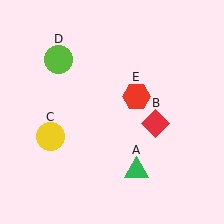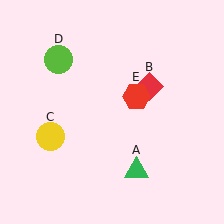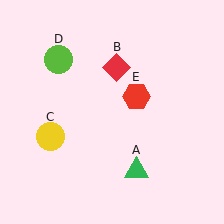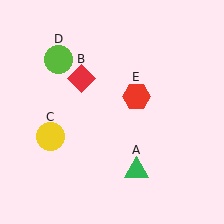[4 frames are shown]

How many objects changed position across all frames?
1 object changed position: red diamond (object B).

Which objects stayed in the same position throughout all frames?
Green triangle (object A) and yellow circle (object C) and lime circle (object D) and red hexagon (object E) remained stationary.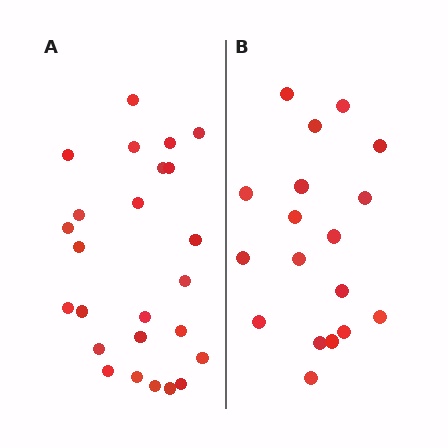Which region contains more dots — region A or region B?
Region A (the left region) has more dots.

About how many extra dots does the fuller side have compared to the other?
Region A has roughly 8 or so more dots than region B.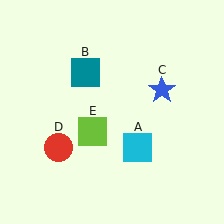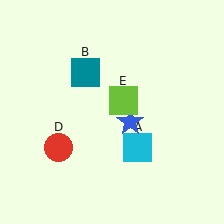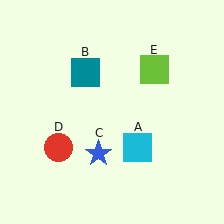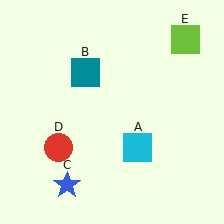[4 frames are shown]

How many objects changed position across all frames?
2 objects changed position: blue star (object C), lime square (object E).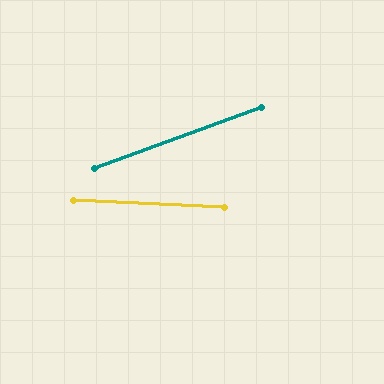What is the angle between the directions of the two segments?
Approximately 23 degrees.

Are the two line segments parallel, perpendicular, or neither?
Neither parallel nor perpendicular — they differ by about 23°.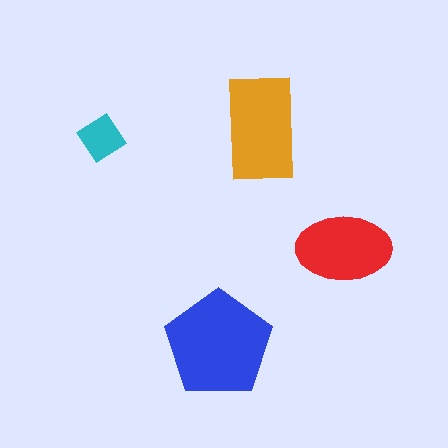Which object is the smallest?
The cyan diamond.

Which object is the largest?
The blue pentagon.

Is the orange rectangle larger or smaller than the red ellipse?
Larger.